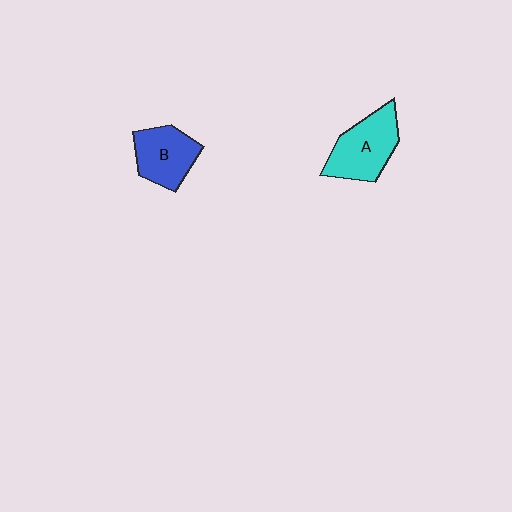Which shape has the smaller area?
Shape B (blue).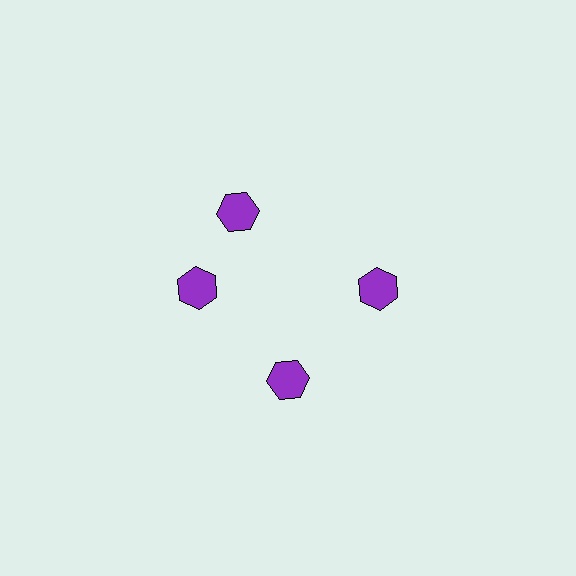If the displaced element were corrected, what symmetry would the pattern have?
It would have 4-fold rotational symmetry — the pattern would map onto itself every 90 degrees.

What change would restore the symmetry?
The symmetry would be restored by rotating it back into even spacing with its neighbors so that all 4 hexagons sit at equal angles and equal distance from the center.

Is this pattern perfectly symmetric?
No. The 4 purple hexagons are arranged in a ring, but one element near the 12 o'clock position is rotated out of alignment along the ring, breaking the 4-fold rotational symmetry.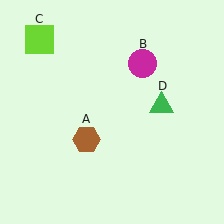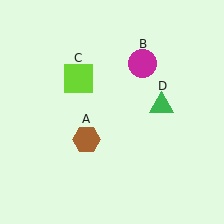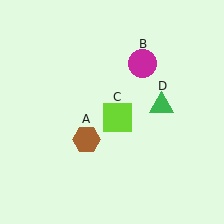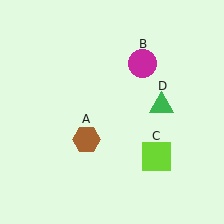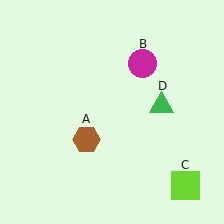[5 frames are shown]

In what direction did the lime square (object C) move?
The lime square (object C) moved down and to the right.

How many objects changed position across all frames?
1 object changed position: lime square (object C).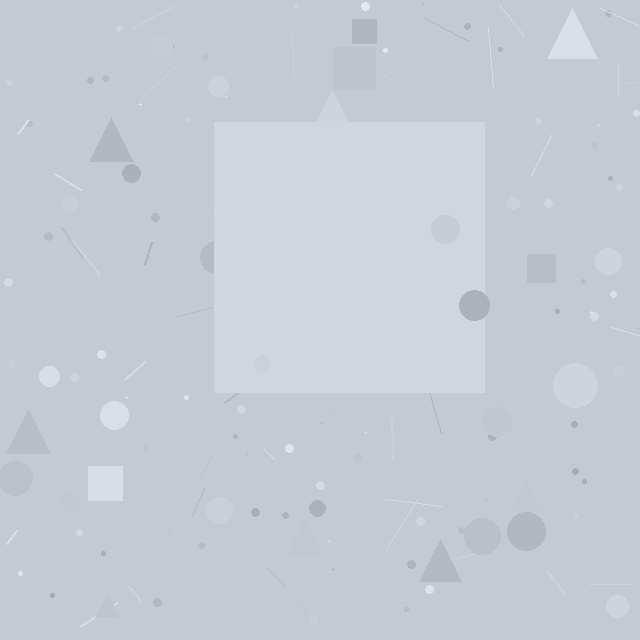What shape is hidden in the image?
A square is hidden in the image.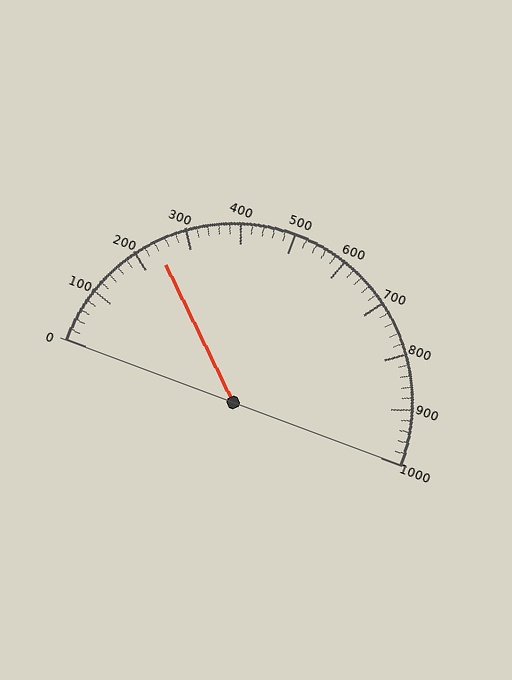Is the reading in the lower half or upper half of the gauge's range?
The reading is in the lower half of the range (0 to 1000).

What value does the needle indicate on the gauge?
The needle indicates approximately 240.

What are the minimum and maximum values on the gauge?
The gauge ranges from 0 to 1000.